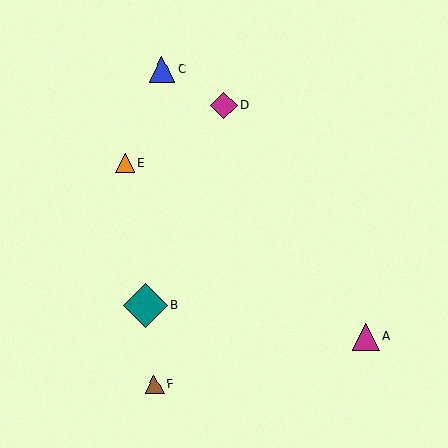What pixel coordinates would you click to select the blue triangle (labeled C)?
Click at (162, 69) to select the blue triangle C.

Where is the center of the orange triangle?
The center of the orange triangle is at (125, 163).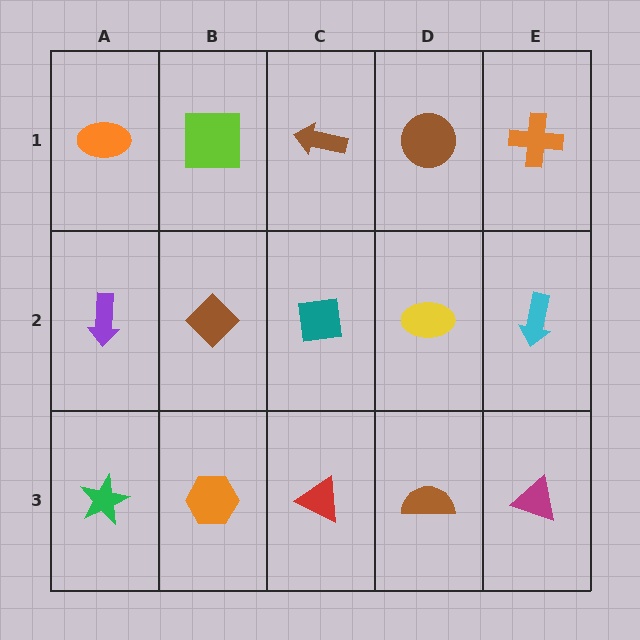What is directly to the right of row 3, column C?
A brown semicircle.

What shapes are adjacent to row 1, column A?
A purple arrow (row 2, column A), a lime square (row 1, column B).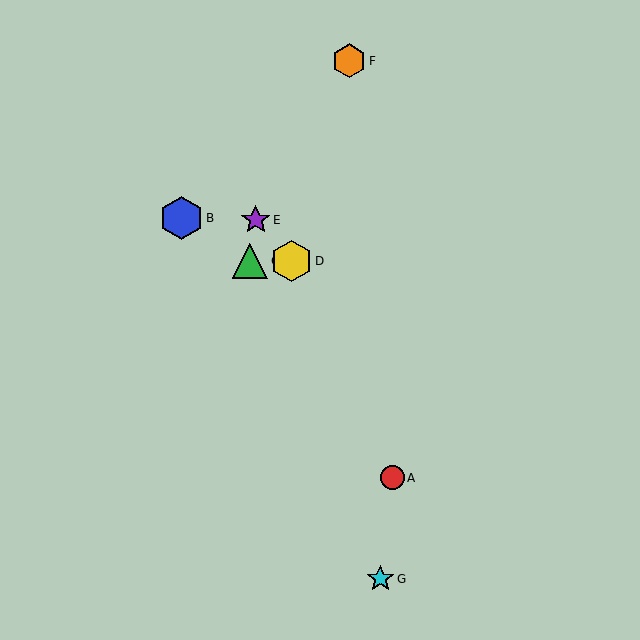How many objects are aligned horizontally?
2 objects (C, D) are aligned horizontally.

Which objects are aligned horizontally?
Objects C, D are aligned horizontally.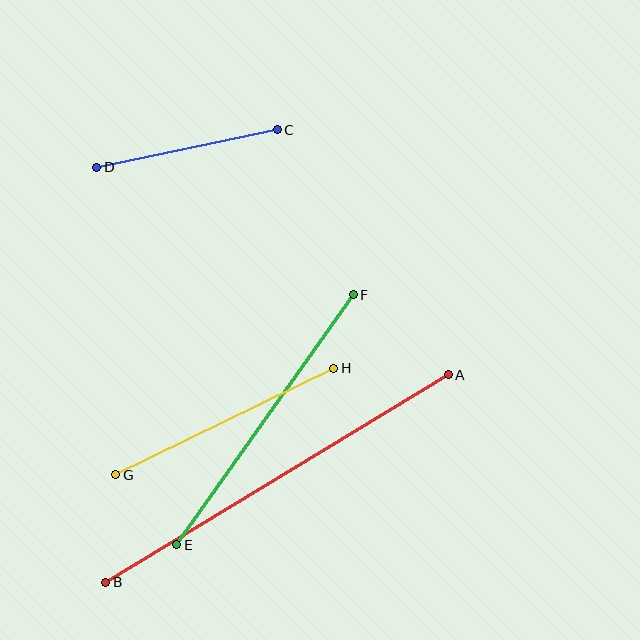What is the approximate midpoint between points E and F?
The midpoint is at approximately (265, 420) pixels.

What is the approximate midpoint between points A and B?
The midpoint is at approximately (277, 479) pixels.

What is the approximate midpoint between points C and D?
The midpoint is at approximately (187, 148) pixels.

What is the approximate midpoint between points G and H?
The midpoint is at approximately (225, 422) pixels.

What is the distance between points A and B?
The distance is approximately 400 pixels.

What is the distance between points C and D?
The distance is approximately 184 pixels.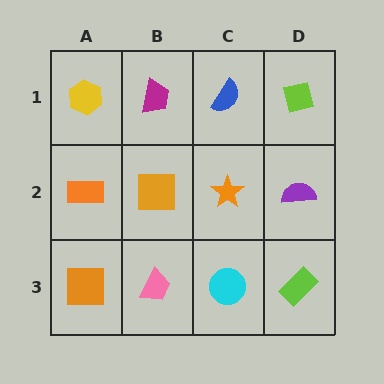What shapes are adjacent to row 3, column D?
A purple semicircle (row 2, column D), a cyan circle (row 3, column C).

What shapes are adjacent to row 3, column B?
An orange square (row 2, column B), an orange square (row 3, column A), a cyan circle (row 3, column C).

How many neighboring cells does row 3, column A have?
2.